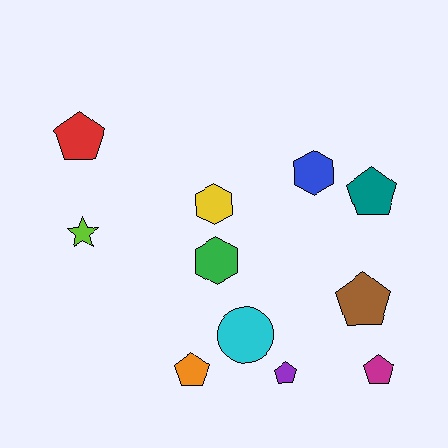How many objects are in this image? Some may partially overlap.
There are 11 objects.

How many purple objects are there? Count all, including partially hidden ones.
There is 1 purple object.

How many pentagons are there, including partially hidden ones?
There are 6 pentagons.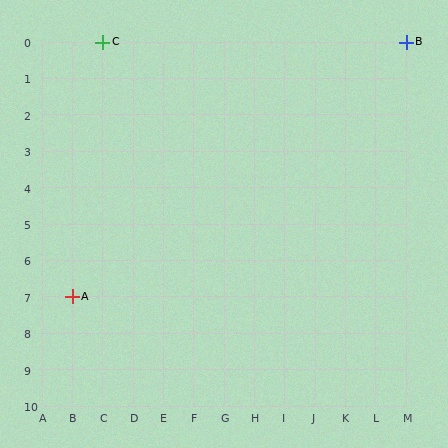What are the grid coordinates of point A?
Point A is at grid coordinates (B, 7).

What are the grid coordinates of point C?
Point C is at grid coordinates (C, 0).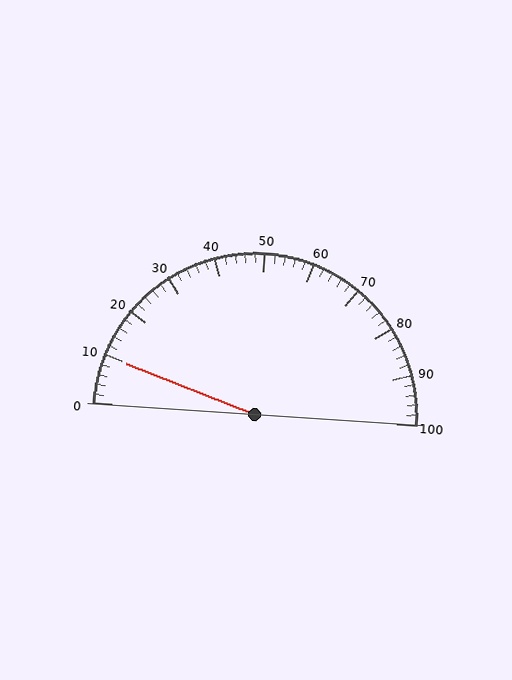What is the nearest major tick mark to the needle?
The nearest major tick mark is 10.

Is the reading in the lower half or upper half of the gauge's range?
The reading is in the lower half of the range (0 to 100).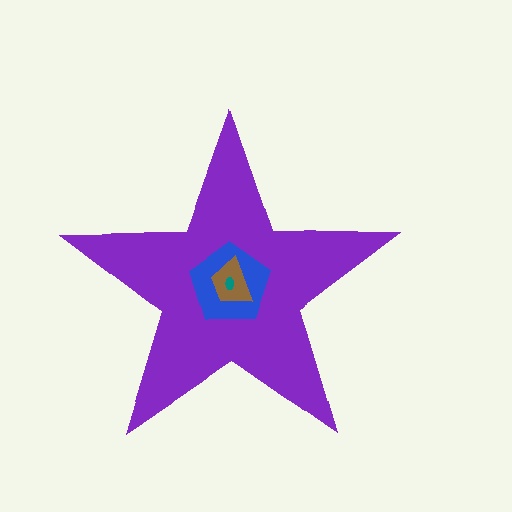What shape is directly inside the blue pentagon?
The brown trapezoid.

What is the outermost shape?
The purple star.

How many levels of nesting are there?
4.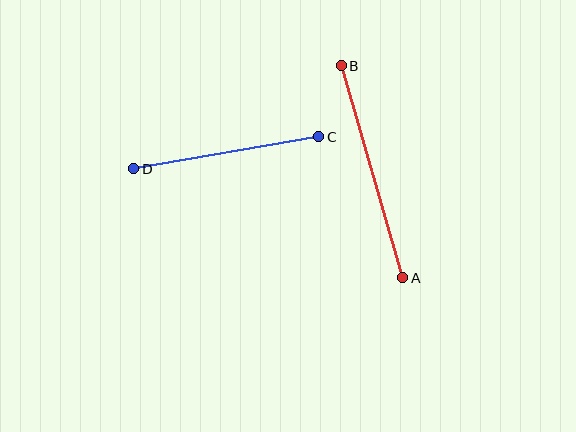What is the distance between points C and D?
The distance is approximately 188 pixels.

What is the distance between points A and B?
The distance is approximately 221 pixels.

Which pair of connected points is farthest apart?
Points A and B are farthest apart.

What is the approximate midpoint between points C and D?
The midpoint is at approximately (226, 153) pixels.